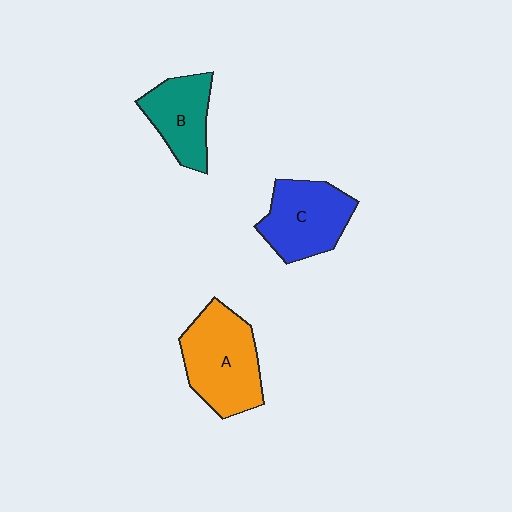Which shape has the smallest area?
Shape B (teal).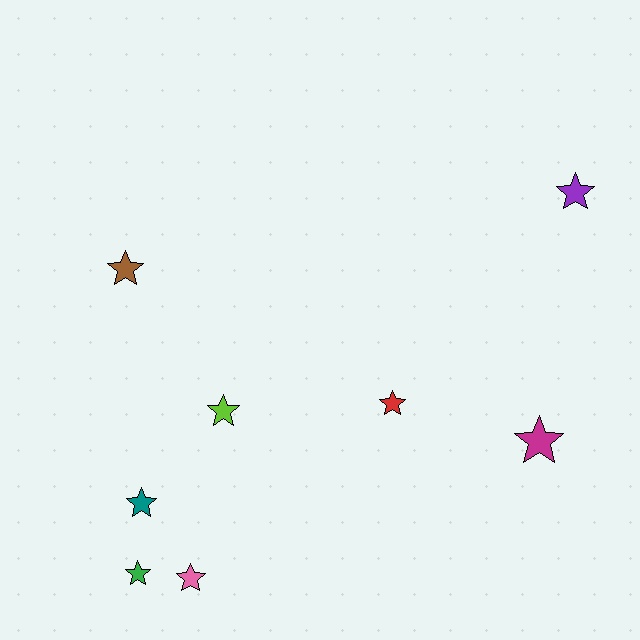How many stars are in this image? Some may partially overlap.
There are 8 stars.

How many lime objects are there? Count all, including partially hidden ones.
There is 1 lime object.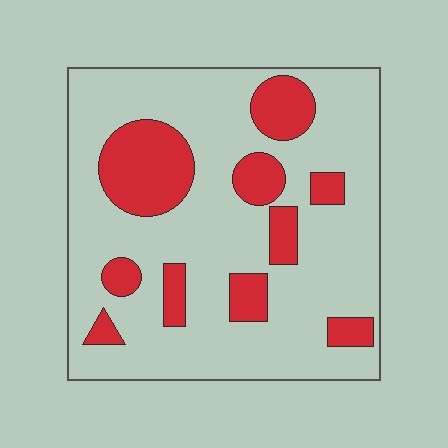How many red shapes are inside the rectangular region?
10.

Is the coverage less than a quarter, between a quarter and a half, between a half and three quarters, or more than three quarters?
Less than a quarter.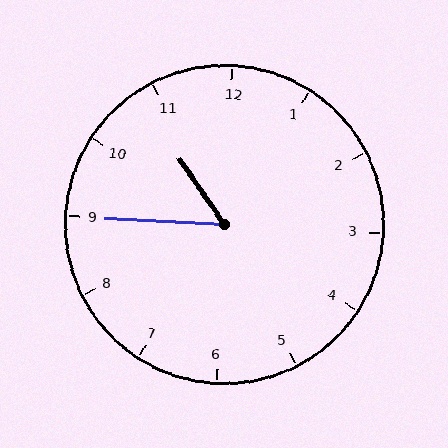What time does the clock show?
10:45.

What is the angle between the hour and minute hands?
Approximately 52 degrees.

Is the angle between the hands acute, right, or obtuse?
It is acute.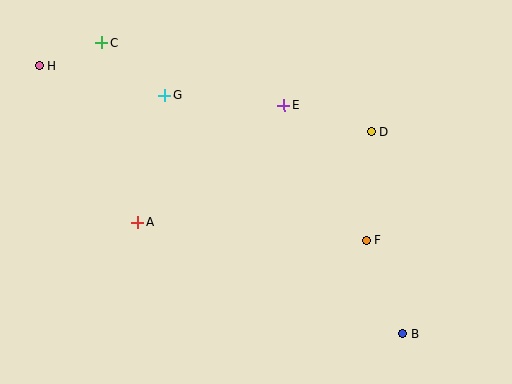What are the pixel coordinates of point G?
Point G is at (165, 95).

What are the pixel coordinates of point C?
Point C is at (102, 43).